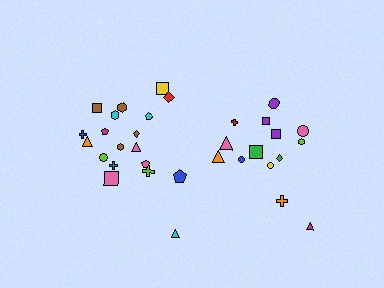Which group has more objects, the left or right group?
The left group.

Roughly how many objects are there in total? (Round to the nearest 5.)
Roughly 35 objects in total.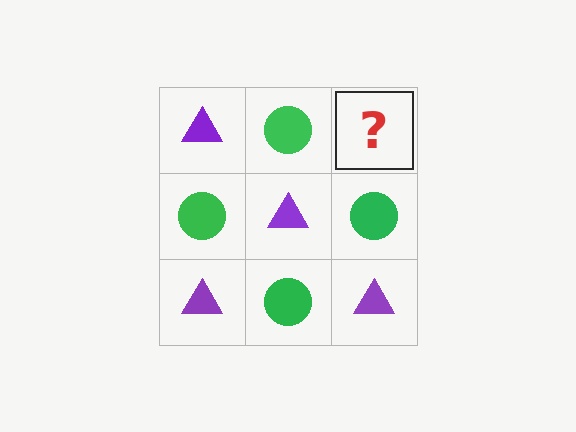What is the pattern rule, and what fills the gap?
The rule is that it alternates purple triangle and green circle in a checkerboard pattern. The gap should be filled with a purple triangle.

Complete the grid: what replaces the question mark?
The question mark should be replaced with a purple triangle.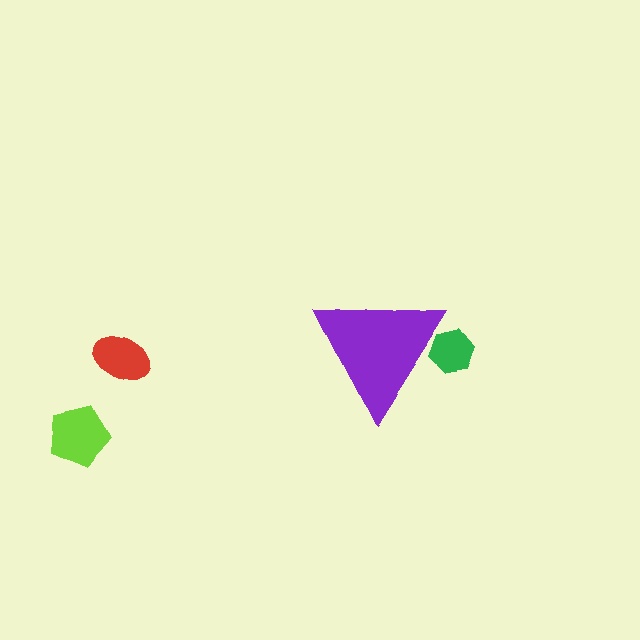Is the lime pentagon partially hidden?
No, the lime pentagon is fully visible.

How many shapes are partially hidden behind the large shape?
1 shape is partially hidden.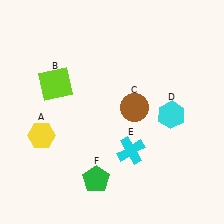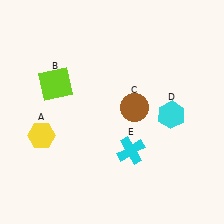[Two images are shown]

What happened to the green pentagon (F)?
The green pentagon (F) was removed in Image 2. It was in the bottom-left area of Image 1.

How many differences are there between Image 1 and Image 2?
There is 1 difference between the two images.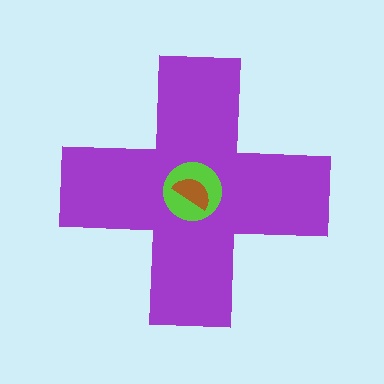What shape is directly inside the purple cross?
The lime circle.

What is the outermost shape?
The purple cross.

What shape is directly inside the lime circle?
The brown semicircle.